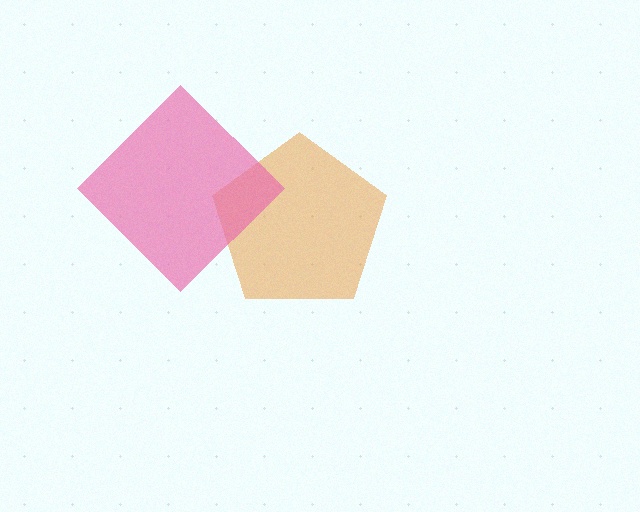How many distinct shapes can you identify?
There are 2 distinct shapes: an orange pentagon, a pink diamond.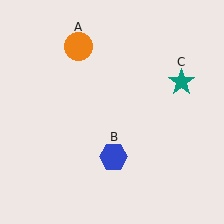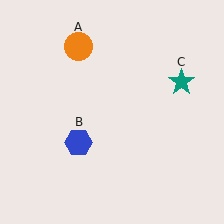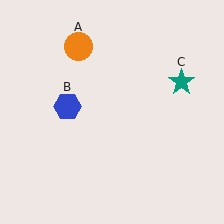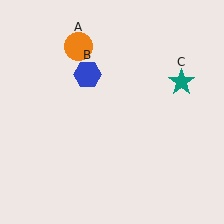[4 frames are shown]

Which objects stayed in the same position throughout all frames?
Orange circle (object A) and teal star (object C) remained stationary.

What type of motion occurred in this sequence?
The blue hexagon (object B) rotated clockwise around the center of the scene.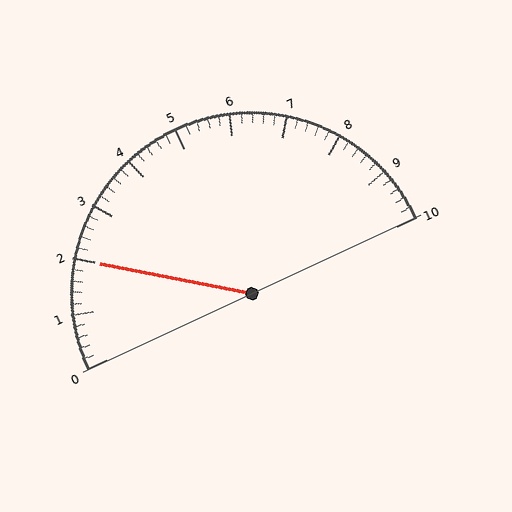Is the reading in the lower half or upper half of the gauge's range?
The reading is in the lower half of the range (0 to 10).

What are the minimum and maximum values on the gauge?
The gauge ranges from 0 to 10.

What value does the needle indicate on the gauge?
The needle indicates approximately 2.0.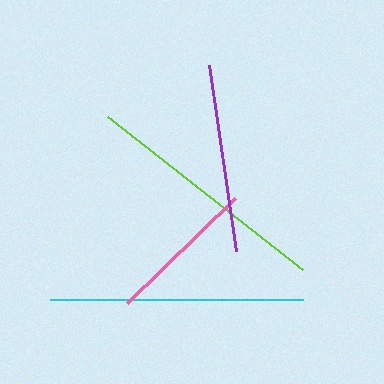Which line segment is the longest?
The cyan line is the longest at approximately 253 pixels.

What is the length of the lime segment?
The lime segment is approximately 248 pixels long.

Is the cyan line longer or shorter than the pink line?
The cyan line is longer than the pink line.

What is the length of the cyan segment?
The cyan segment is approximately 253 pixels long.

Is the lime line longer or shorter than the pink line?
The lime line is longer than the pink line.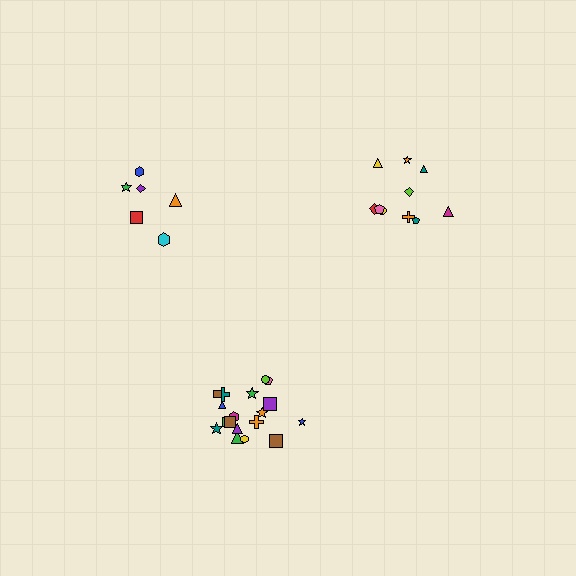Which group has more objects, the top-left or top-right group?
The top-right group.